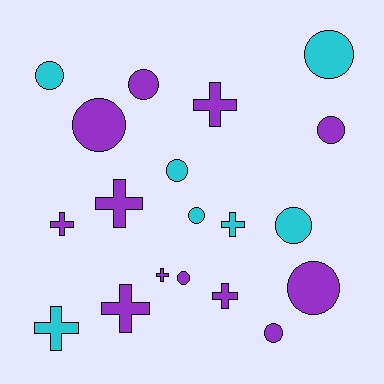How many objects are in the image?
There are 19 objects.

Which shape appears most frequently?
Circle, with 11 objects.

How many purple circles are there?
There are 6 purple circles.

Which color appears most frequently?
Purple, with 12 objects.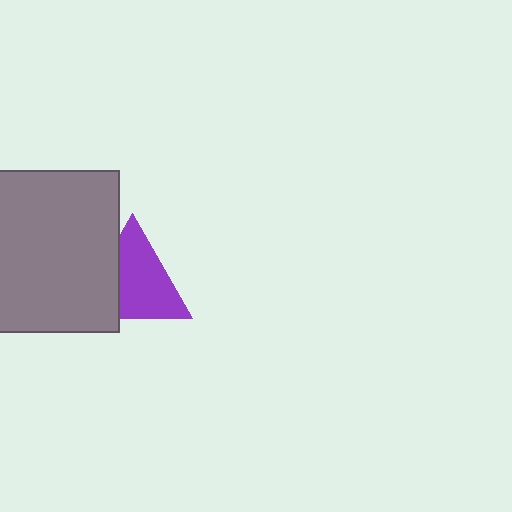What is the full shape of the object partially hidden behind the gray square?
The partially hidden object is a purple triangle.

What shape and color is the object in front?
The object in front is a gray square.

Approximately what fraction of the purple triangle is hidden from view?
Roughly 31% of the purple triangle is hidden behind the gray square.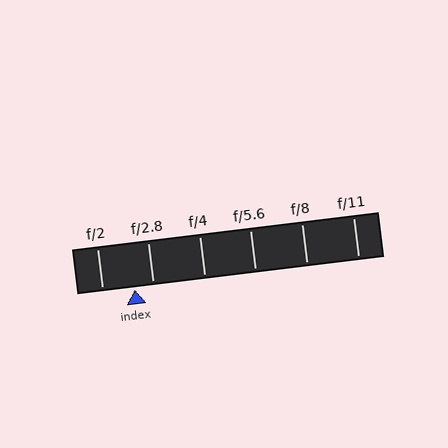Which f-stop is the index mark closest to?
The index mark is closest to f/2.8.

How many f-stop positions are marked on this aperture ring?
There are 6 f-stop positions marked.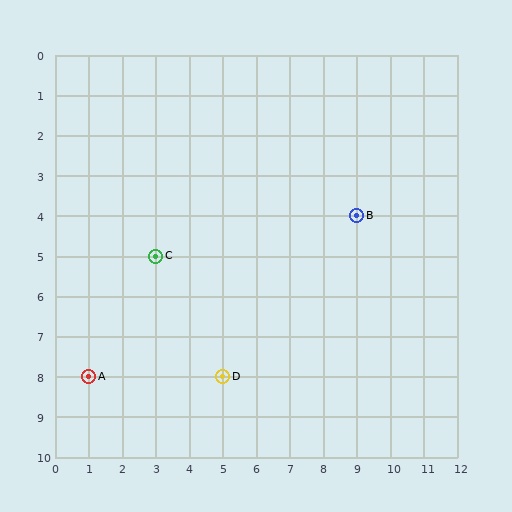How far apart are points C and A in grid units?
Points C and A are 2 columns and 3 rows apart (about 3.6 grid units diagonally).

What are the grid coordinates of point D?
Point D is at grid coordinates (5, 8).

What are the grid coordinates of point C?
Point C is at grid coordinates (3, 5).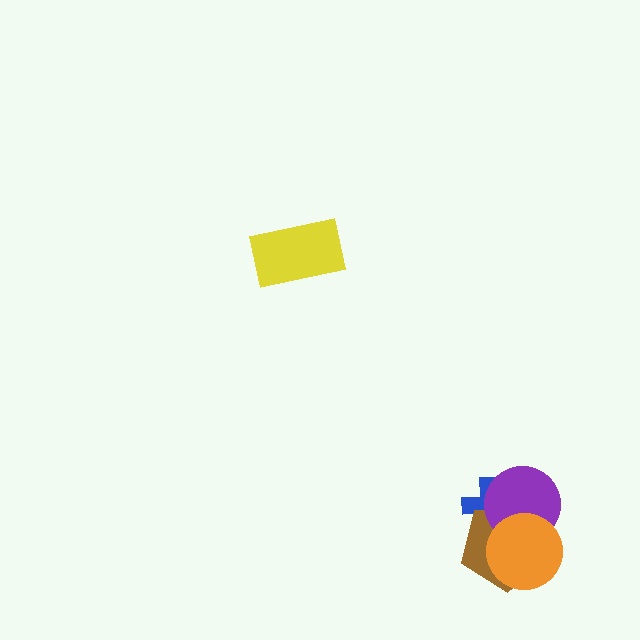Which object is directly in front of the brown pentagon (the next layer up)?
The purple circle is directly in front of the brown pentagon.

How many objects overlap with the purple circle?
3 objects overlap with the purple circle.